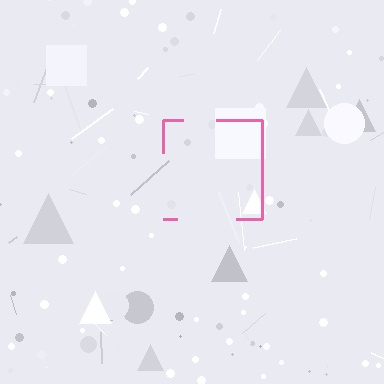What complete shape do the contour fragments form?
The contour fragments form a square.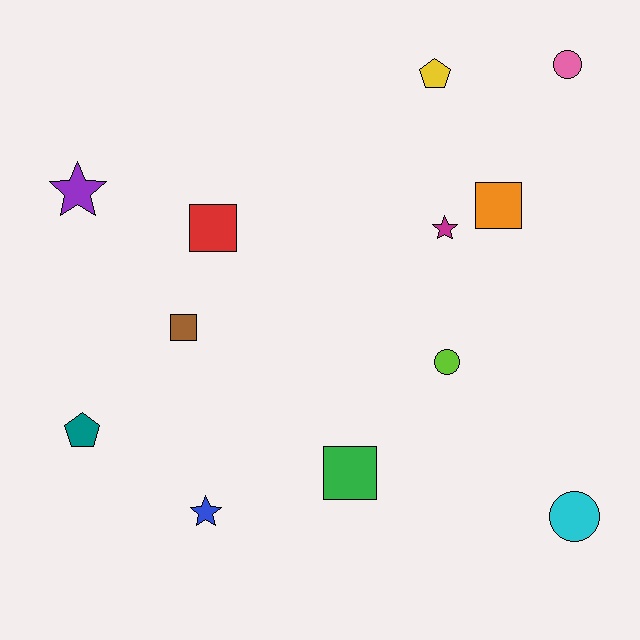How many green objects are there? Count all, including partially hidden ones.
There is 1 green object.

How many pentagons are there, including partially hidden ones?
There are 2 pentagons.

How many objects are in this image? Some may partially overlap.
There are 12 objects.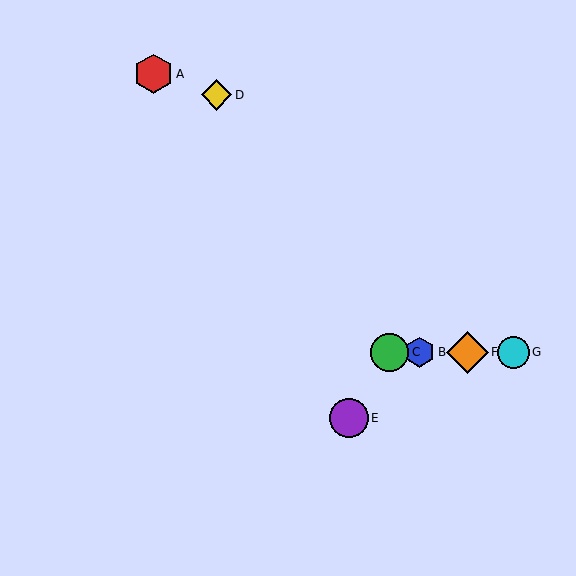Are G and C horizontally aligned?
Yes, both are at y≈352.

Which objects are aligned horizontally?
Objects B, C, F, G are aligned horizontally.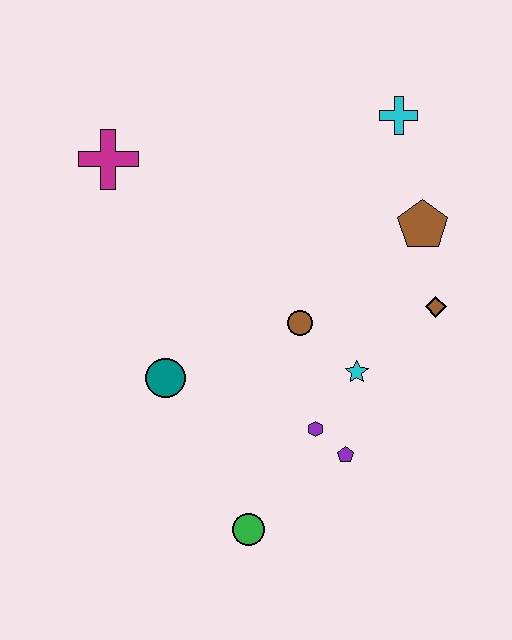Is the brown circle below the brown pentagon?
Yes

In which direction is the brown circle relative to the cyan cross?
The brown circle is below the cyan cross.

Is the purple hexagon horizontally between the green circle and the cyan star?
Yes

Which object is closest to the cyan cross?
The brown pentagon is closest to the cyan cross.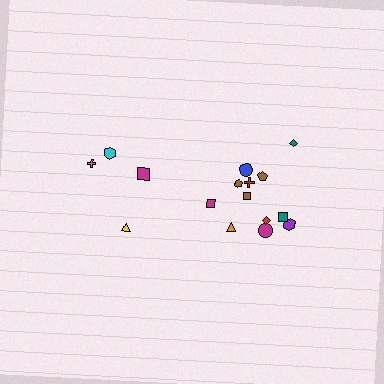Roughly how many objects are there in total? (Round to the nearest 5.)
Roughly 15 objects in total.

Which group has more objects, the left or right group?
The right group.